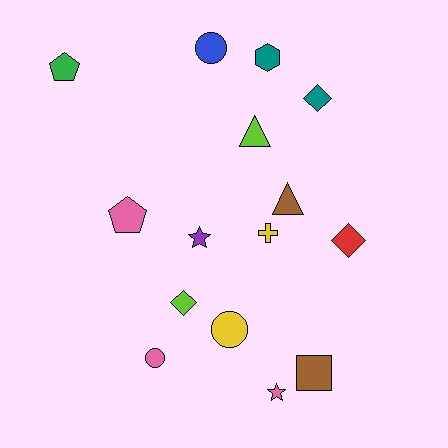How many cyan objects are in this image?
There are no cyan objects.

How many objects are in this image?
There are 15 objects.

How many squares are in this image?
There is 1 square.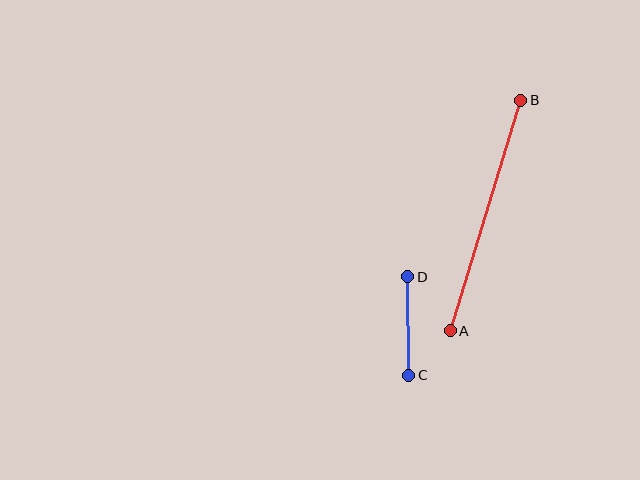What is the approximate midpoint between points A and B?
The midpoint is at approximately (486, 216) pixels.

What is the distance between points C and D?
The distance is approximately 98 pixels.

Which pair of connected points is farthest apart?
Points A and B are farthest apart.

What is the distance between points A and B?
The distance is approximately 241 pixels.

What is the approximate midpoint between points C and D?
The midpoint is at approximately (408, 326) pixels.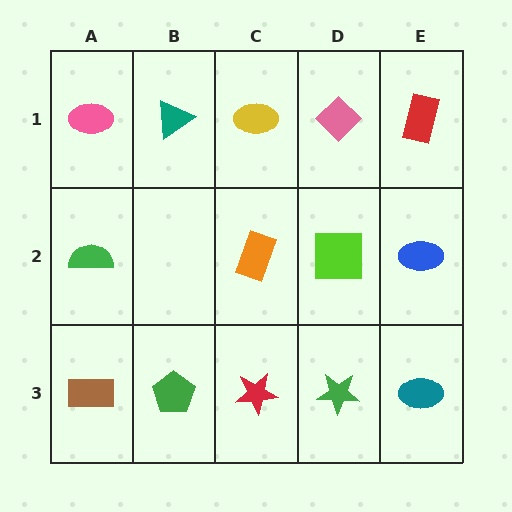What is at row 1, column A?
A pink ellipse.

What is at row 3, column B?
A green pentagon.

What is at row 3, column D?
A green star.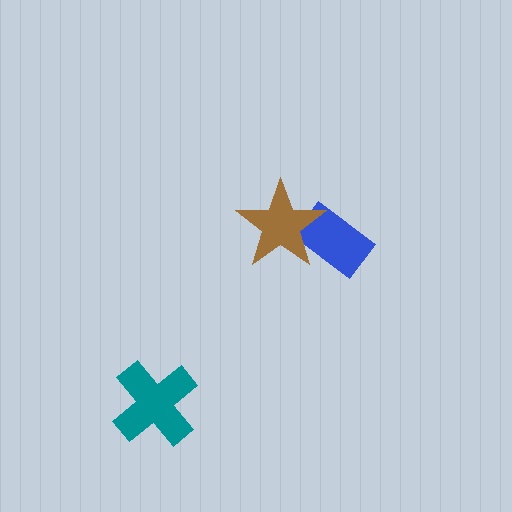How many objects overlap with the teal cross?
0 objects overlap with the teal cross.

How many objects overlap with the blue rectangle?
1 object overlaps with the blue rectangle.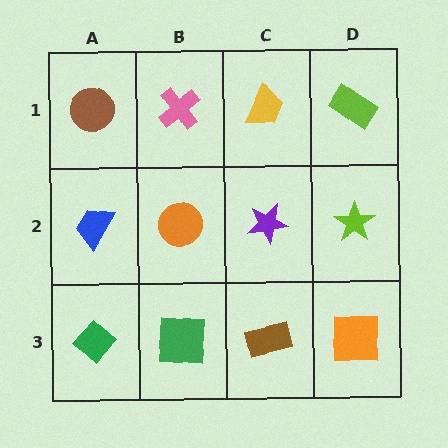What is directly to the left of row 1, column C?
A pink cross.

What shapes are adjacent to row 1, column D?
A lime star (row 2, column D), a yellow trapezoid (row 1, column C).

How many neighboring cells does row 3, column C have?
3.